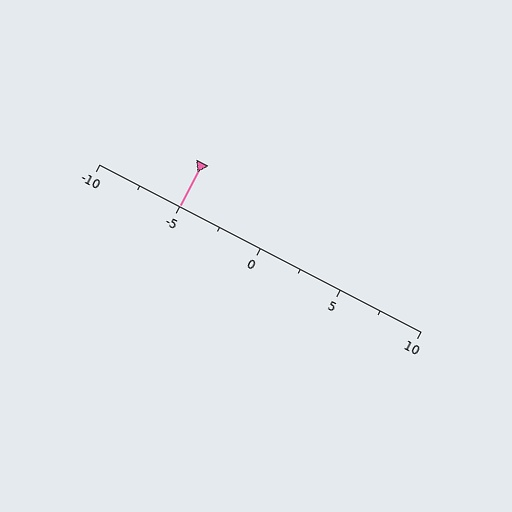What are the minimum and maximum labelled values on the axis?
The axis runs from -10 to 10.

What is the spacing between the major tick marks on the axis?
The major ticks are spaced 5 apart.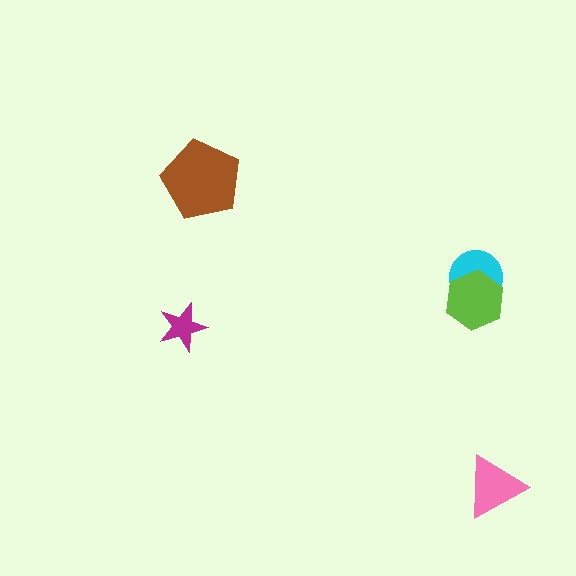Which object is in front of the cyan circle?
The lime hexagon is in front of the cyan circle.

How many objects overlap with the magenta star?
0 objects overlap with the magenta star.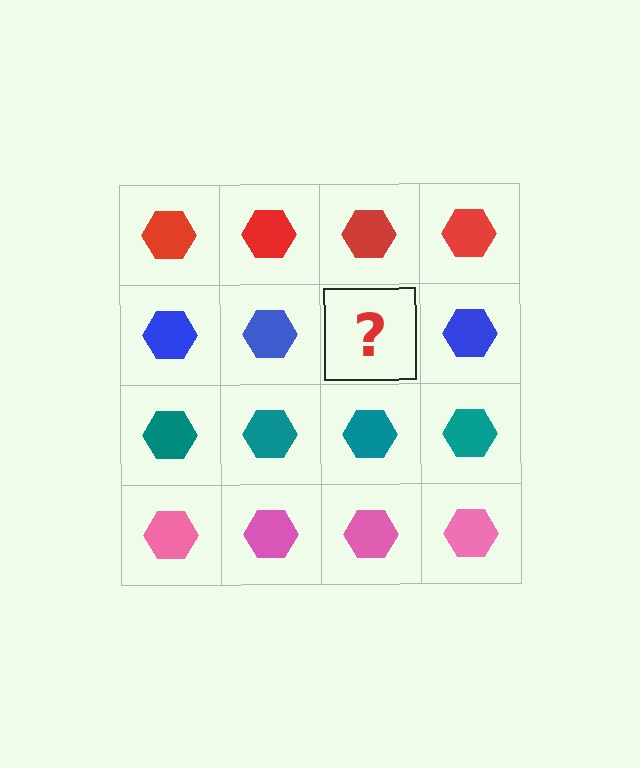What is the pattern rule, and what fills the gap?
The rule is that each row has a consistent color. The gap should be filled with a blue hexagon.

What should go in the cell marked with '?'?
The missing cell should contain a blue hexagon.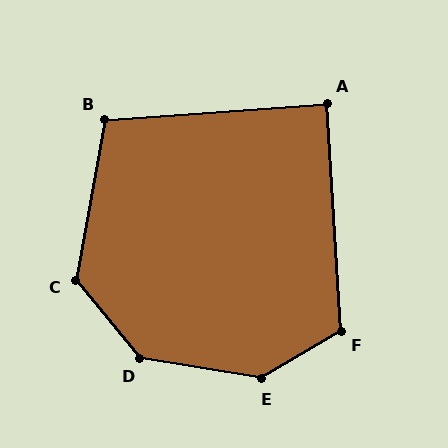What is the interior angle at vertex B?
Approximately 104 degrees (obtuse).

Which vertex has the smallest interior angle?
A, at approximately 89 degrees.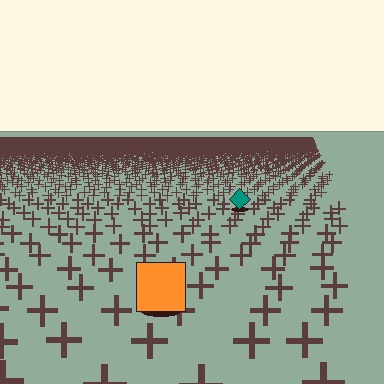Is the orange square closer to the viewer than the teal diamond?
Yes. The orange square is closer — you can tell from the texture gradient: the ground texture is coarser near it.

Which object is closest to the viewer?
The orange square is closest. The texture marks near it are larger and more spread out.